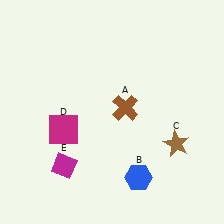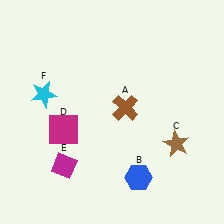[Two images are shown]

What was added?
A cyan star (F) was added in Image 2.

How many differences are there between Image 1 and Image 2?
There is 1 difference between the two images.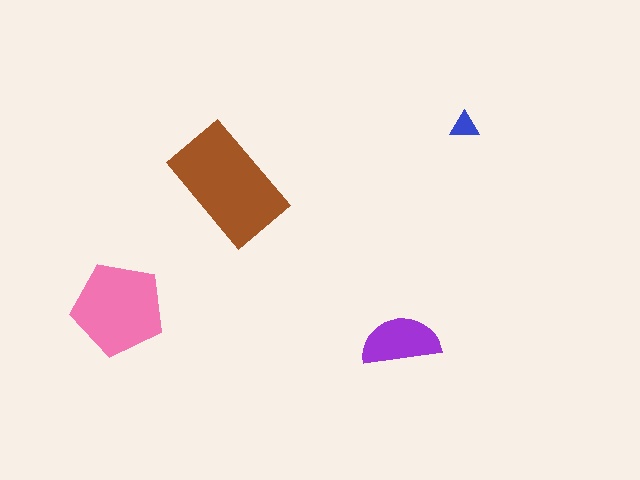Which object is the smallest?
The blue triangle.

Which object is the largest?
The brown rectangle.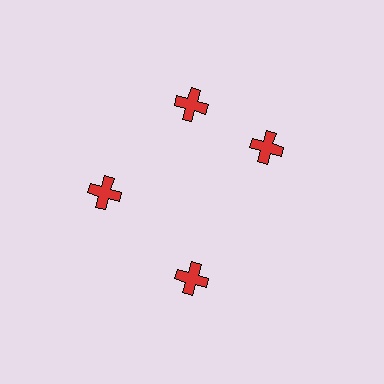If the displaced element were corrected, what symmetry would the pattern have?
It would have 4-fold rotational symmetry — the pattern would map onto itself every 90 degrees.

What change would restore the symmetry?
The symmetry would be restored by rotating it back into even spacing with its neighbors so that all 4 crosses sit at equal angles and equal distance from the center.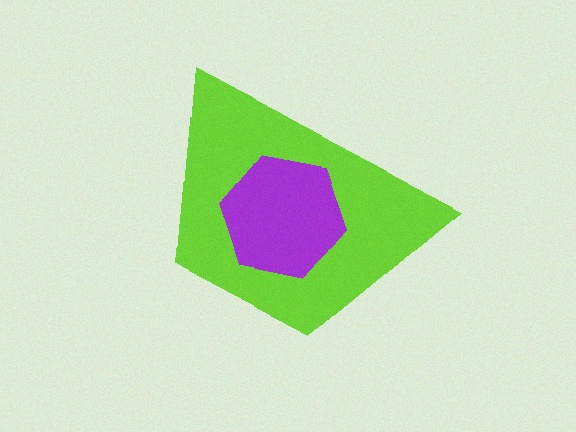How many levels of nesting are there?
2.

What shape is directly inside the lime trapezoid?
The purple hexagon.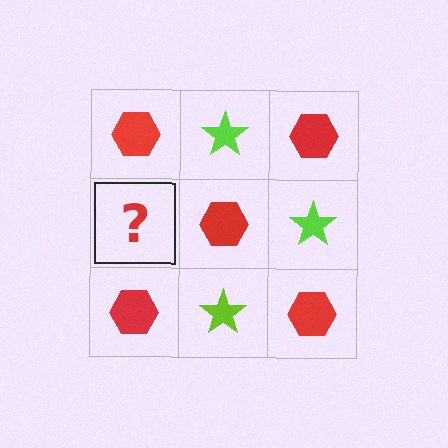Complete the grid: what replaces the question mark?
The question mark should be replaced with a lime star.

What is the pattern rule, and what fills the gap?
The rule is that it alternates red hexagon and lime star in a checkerboard pattern. The gap should be filled with a lime star.